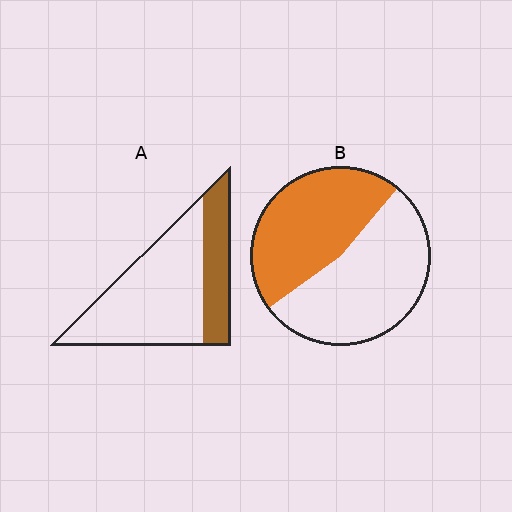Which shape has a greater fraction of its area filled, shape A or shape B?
Shape B.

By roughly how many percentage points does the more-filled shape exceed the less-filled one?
By roughly 20 percentage points (B over A).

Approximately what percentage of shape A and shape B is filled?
A is approximately 30% and B is approximately 45%.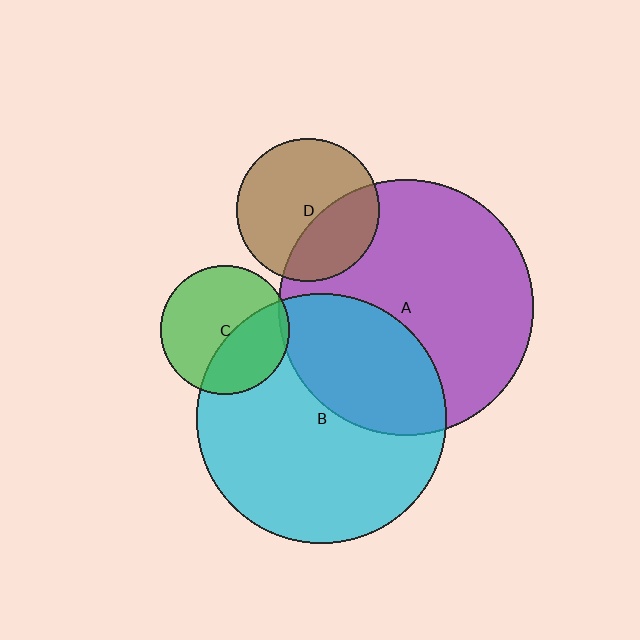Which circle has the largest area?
Circle A (purple).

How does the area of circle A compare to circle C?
Approximately 4.0 times.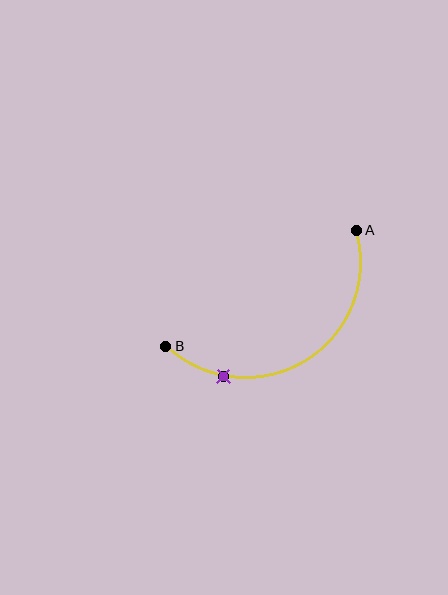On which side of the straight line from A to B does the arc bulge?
The arc bulges below the straight line connecting A and B.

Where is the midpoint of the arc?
The arc midpoint is the point on the curve farthest from the straight line joining A and B. It sits below that line.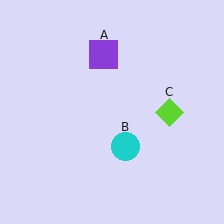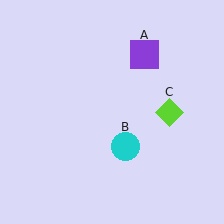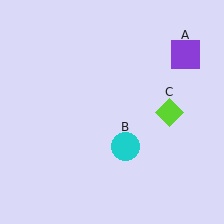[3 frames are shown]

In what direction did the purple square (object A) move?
The purple square (object A) moved right.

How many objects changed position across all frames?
1 object changed position: purple square (object A).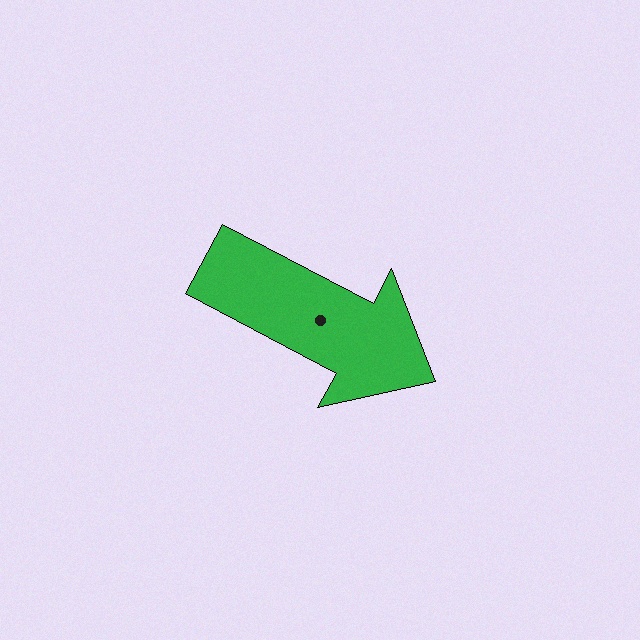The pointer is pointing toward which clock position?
Roughly 4 o'clock.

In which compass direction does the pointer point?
Southeast.